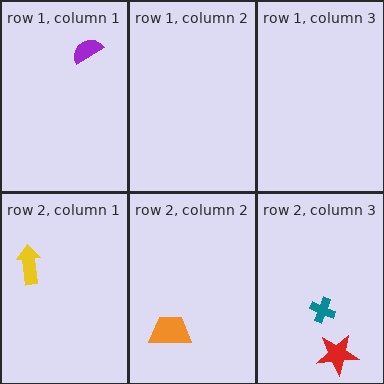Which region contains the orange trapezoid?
The row 2, column 2 region.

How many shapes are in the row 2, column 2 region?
1.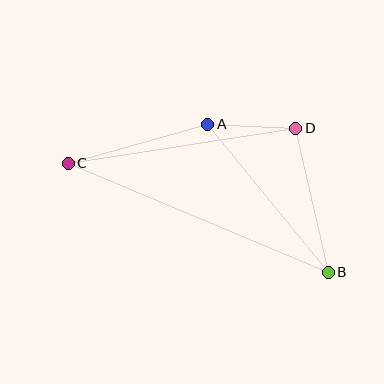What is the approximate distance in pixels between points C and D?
The distance between C and D is approximately 230 pixels.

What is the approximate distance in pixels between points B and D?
The distance between B and D is approximately 148 pixels.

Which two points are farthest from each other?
Points B and C are farthest from each other.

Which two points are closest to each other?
Points A and D are closest to each other.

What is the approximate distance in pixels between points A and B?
The distance between A and B is approximately 191 pixels.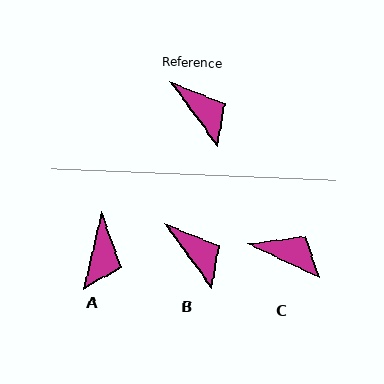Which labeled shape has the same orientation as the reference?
B.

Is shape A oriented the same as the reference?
No, it is off by about 49 degrees.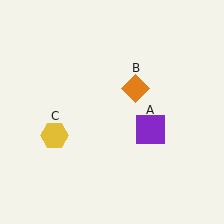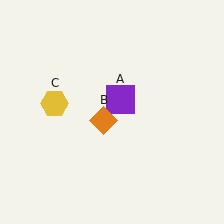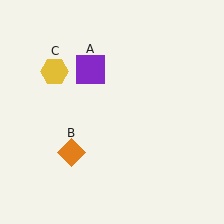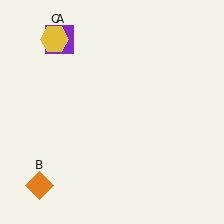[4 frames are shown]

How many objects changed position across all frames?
3 objects changed position: purple square (object A), orange diamond (object B), yellow hexagon (object C).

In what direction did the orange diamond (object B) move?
The orange diamond (object B) moved down and to the left.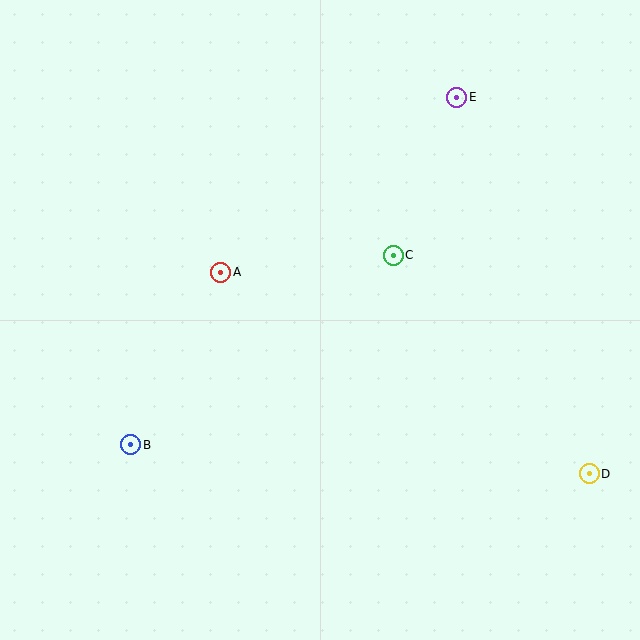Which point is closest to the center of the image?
Point C at (393, 255) is closest to the center.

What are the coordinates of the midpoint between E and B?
The midpoint between E and B is at (294, 271).